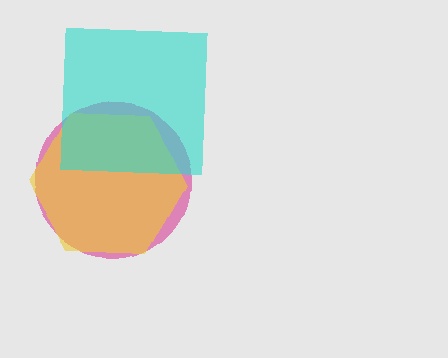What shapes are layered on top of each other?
The layered shapes are: a magenta circle, a yellow hexagon, a cyan square.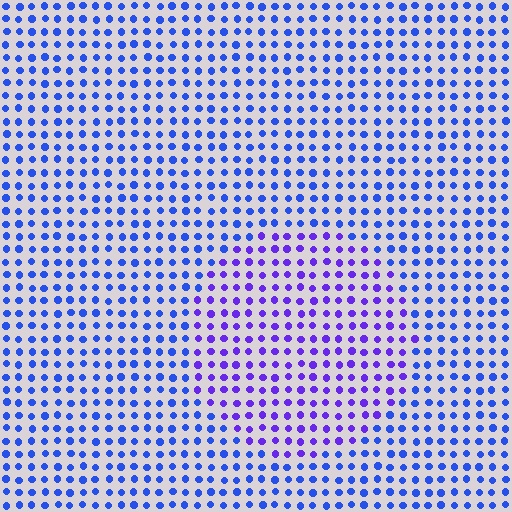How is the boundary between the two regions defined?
The boundary is defined purely by a slight shift in hue (about 33 degrees). Spacing, size, and orientation are identical on both sides.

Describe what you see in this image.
The image is filled with small blue elements in a uniform arrangement. A circle-shaped region is visible where the elements are tinted to a slightly different hue, forming a subtle color boundary.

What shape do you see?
I see a circle.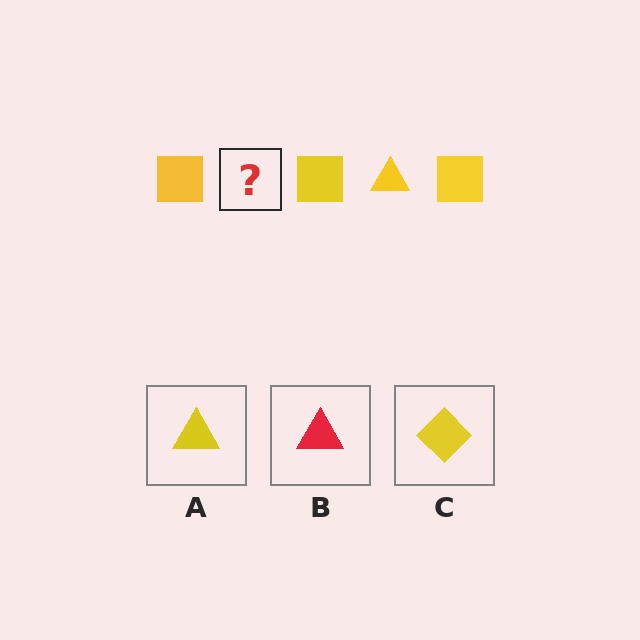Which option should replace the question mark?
Option A.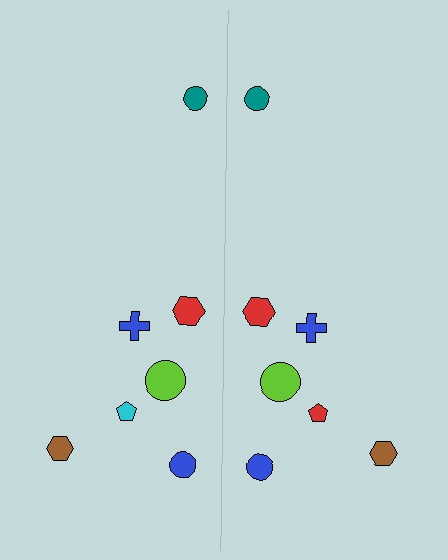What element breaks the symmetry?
The red pentagon on the right side breaks the symmetry — its mirror counterpart is cyan.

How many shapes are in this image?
There are 14 shapes in this image.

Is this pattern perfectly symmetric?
No, the pattern is not perfectly symmetric. The red pentagon on the right side breaks the symmetry — its mirror counterpart is cyan.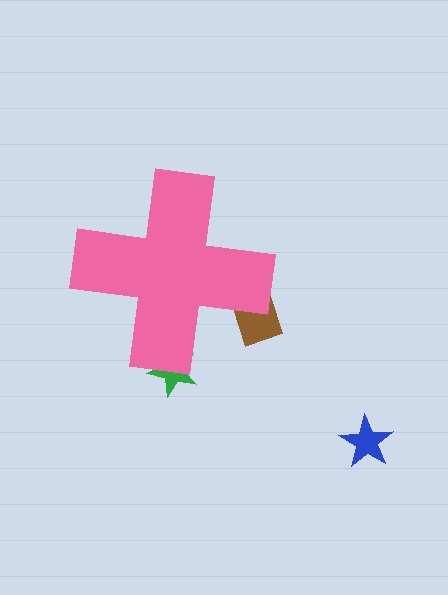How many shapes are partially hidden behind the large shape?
2 shapes are partially hidden.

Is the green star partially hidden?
Yes, the green star is partially hidden behind the pink cross.